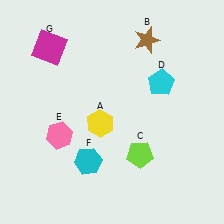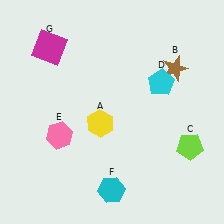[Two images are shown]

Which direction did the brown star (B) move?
The brown star (B) moved down.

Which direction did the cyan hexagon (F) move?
The cyan hexagon (F) moved down.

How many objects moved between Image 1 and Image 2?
3 objects moved between the two images.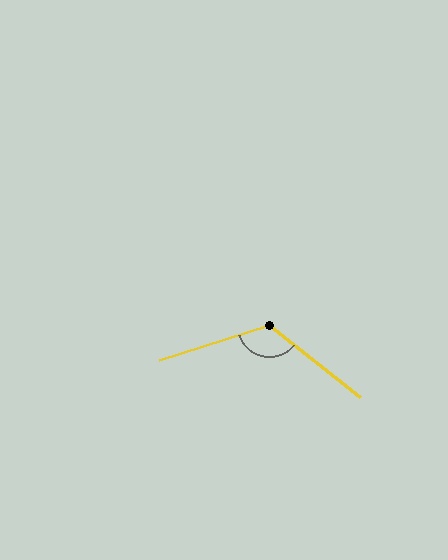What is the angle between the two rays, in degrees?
Approximately 124 degrees.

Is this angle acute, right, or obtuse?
It is obtuse.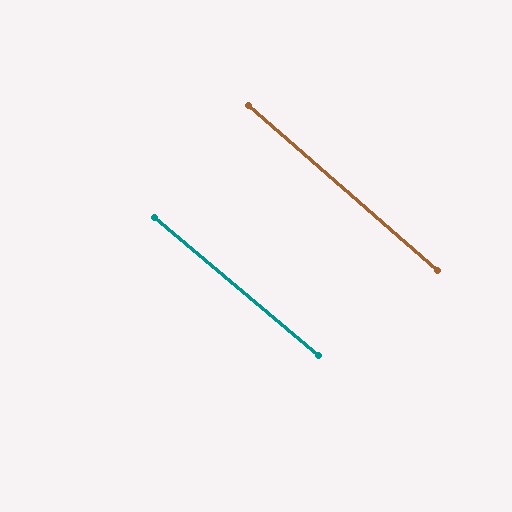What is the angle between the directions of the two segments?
Approximately 1 degree.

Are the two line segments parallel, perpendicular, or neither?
Parallel — their directions differ by only 1.1°.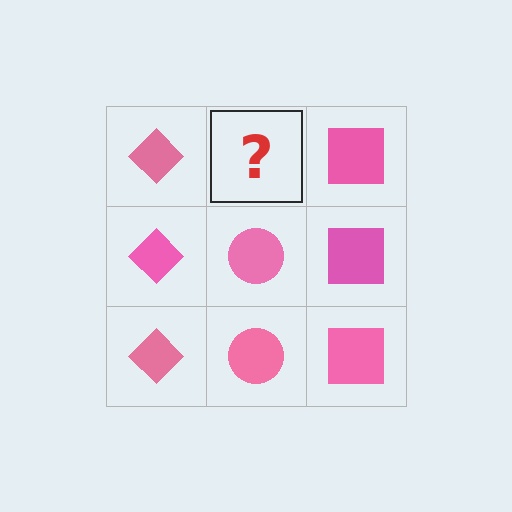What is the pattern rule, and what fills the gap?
The rule is that each column has a consistent shape. The gap should be filled with a pink circle.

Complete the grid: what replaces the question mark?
The question mark should be replaced with a pink circle.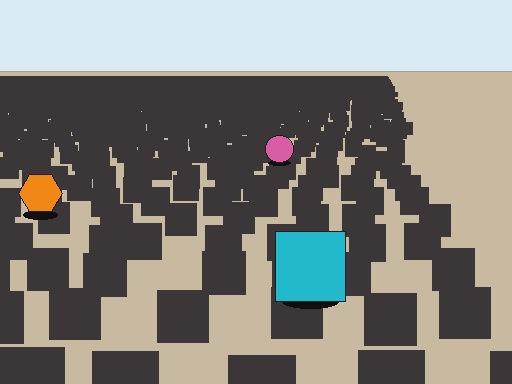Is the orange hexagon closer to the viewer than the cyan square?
No. The cyan square is closer — you can tell from the texture gradient: the ground texture is coarser near it.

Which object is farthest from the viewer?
The pink circle is farthest from the viewer. It appears smaller and the ground texture around it is denser.